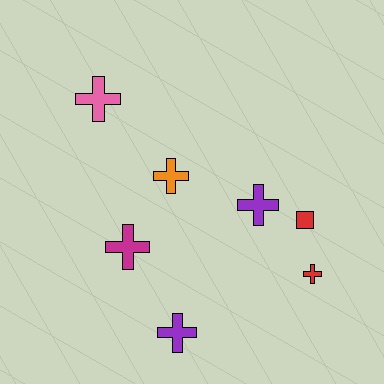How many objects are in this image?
There are 7 objects.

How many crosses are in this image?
There are 6 crosses.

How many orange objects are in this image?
There is 1 orange object.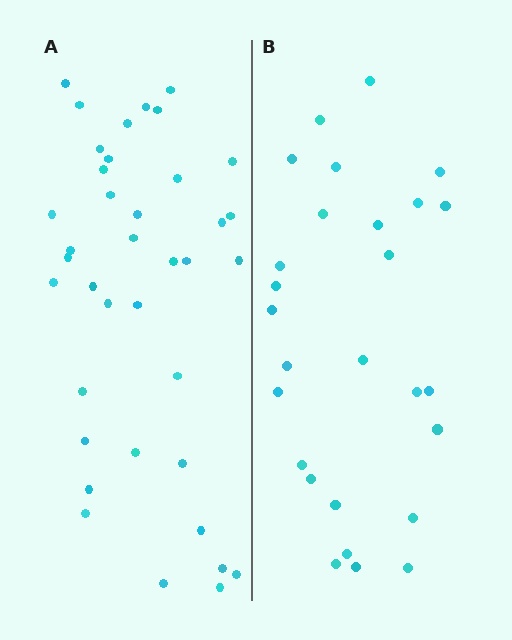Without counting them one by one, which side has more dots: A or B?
Region A (the left region) has more dots.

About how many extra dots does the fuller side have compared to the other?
Region A has roughly 12 or so more dots than region B.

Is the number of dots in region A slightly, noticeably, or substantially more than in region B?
Region A has noticeably more, but not dramatically so. The ratio is roughly 1.4 to 1.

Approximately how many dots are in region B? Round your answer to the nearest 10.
About 30 dots. (The exact count is 27, which rounds to 30.)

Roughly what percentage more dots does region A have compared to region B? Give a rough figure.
About 40% more.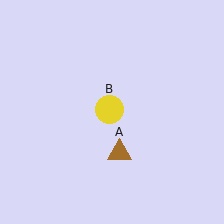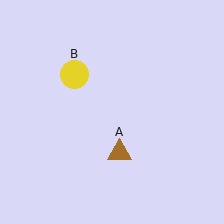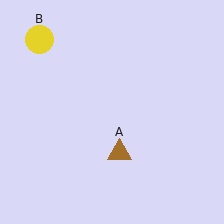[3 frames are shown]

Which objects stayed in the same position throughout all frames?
Brown triangle (object A) remained stationary.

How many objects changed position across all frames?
1 object changed position: yellow circle (object B).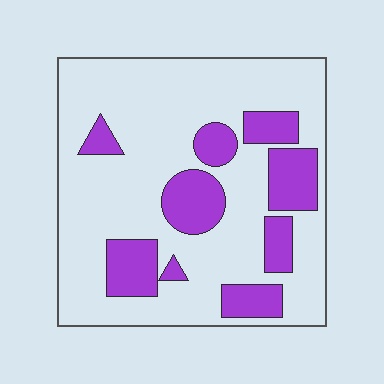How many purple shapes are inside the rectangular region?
9.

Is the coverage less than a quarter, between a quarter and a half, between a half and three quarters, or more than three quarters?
Less than a quarter.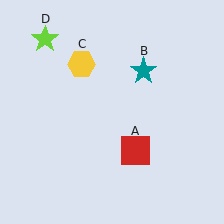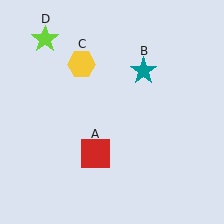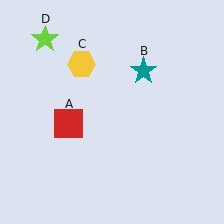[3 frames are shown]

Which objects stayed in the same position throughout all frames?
Teal star (object B) and yellow hexagon (object C) and lime star (object D) remained stationary.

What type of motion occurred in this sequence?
The red square (object A) rotated clockwise around the center of the scene.